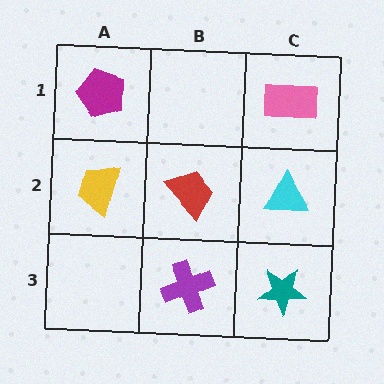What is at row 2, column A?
A yellow trapezoid.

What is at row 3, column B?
A purple cross.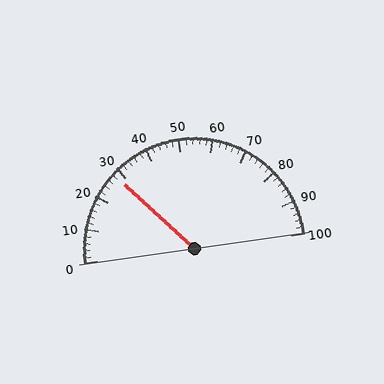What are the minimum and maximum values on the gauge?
The gauge ranges from 0 to 100.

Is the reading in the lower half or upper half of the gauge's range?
The reading is in the lower half of the range (0 to 100).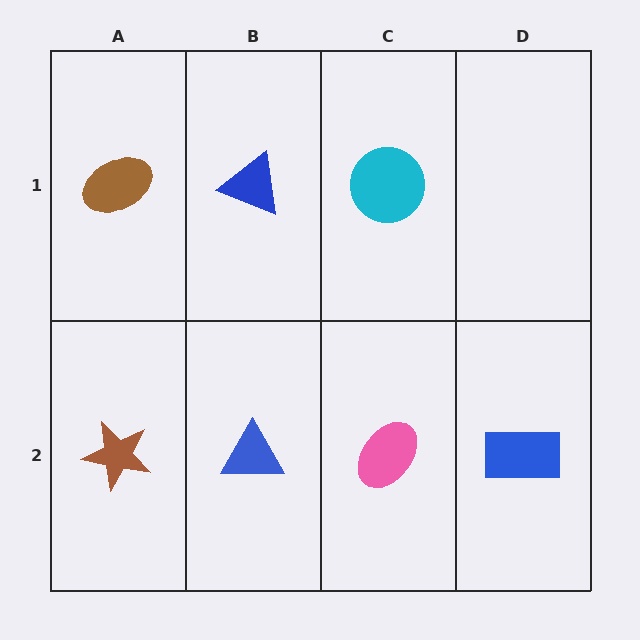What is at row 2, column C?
A pink ellipse.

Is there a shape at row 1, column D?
No, that cell is empty.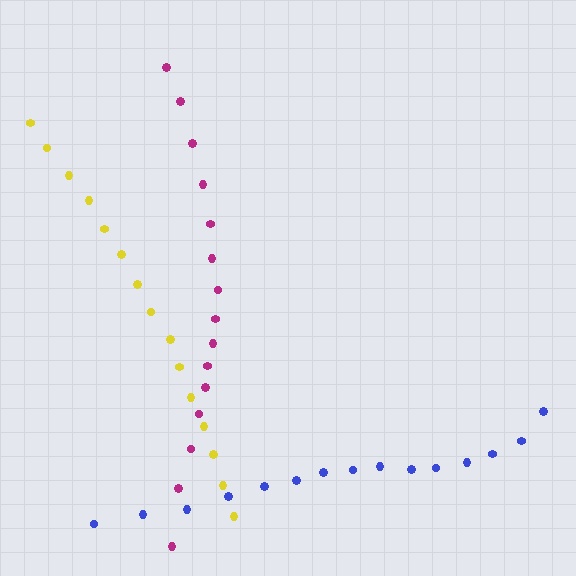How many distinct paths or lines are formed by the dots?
There are 3 distinct paths.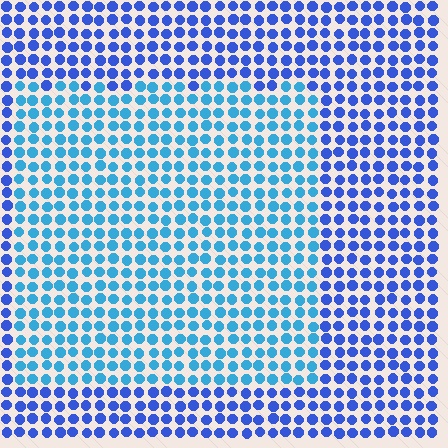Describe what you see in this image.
The image is filled with small blue elements in a uniform arrangement. A rectangle-shaped region is visible where the elements are tinted to a slightly different hue, forming a subtle color boundary.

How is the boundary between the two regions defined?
The boundary is defined purely by a slight shift in hue (about 31 degrees). Spacing, size, and orientation are identical on both sides.